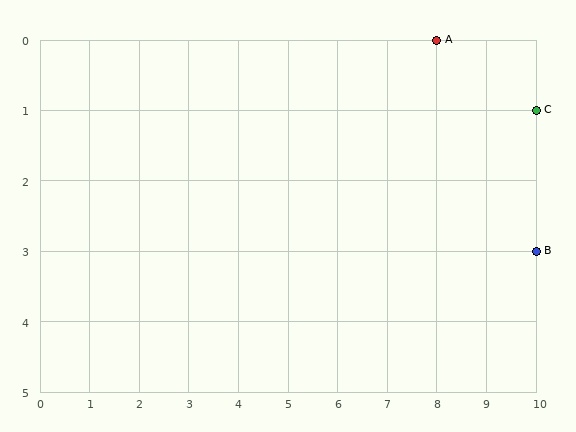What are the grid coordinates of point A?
Point A is at grid coordinates (8, 0).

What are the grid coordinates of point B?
Point B is at grid coordinates (10, 3).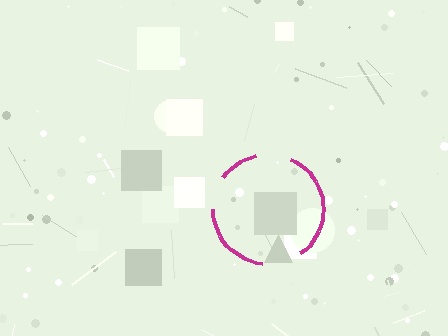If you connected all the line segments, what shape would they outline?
They would outline a circle.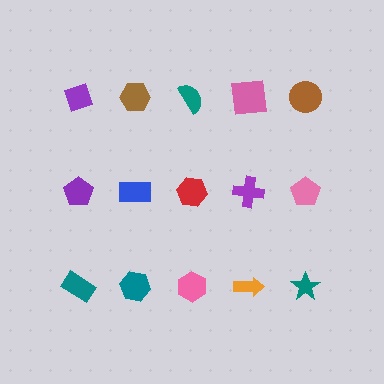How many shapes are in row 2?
5 shapes.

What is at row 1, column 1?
A purple diamond.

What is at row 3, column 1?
A teal rectangle.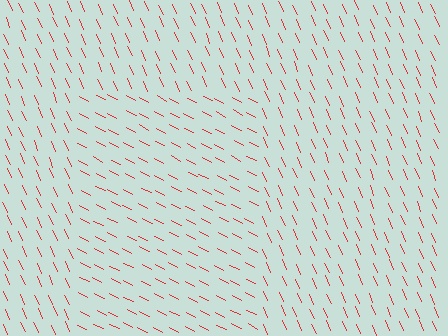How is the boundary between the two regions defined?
The boundary is defined purely by a change in line orientation (approximately 39 degrees difference). All lines are the same color and thickness.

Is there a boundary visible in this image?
Yes, there is a texture boundary formed by a change in line orientation.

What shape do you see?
I see a rectangle.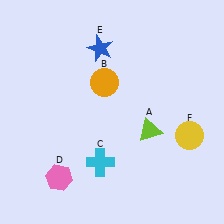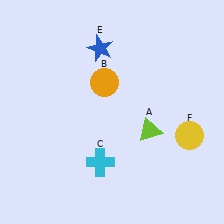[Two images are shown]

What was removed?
The pink hexagon (D) was removed in Image 2.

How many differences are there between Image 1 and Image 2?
There is 1 difference between the two images.